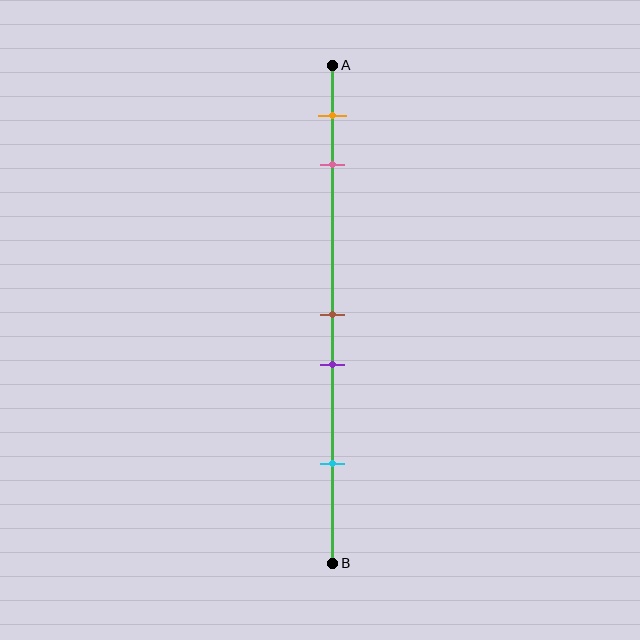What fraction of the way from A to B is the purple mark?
The purple mark is approximately 60% (0.6) of the way from A to B.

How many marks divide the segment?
There are 5 marks dividing the segment.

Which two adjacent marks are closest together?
The brown and purple marks are the closest adjacent pair.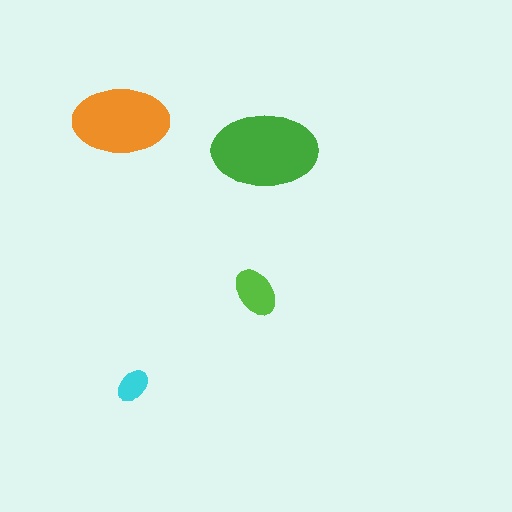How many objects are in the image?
There are 4 objects in the image.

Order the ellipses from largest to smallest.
the green one, the orange one, the lime one, the cyan one.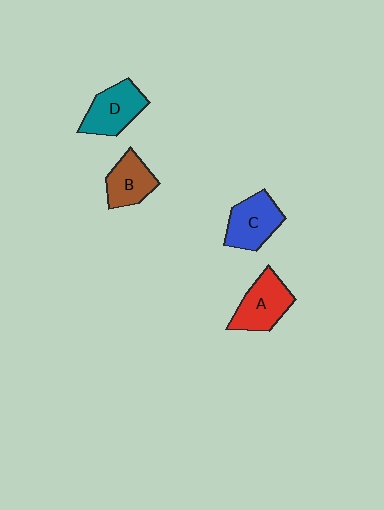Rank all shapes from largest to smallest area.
From largest to smallest: A (red), D (teal), C (blue), B (brown).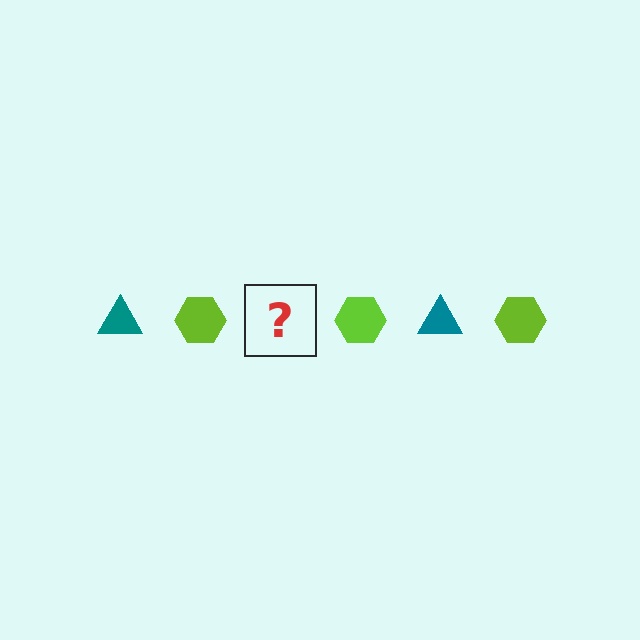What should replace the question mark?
The question mark should be replaced with a teal triangle.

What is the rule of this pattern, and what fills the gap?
The rule is that the pattern alternates between teal triangle and lime hexagon. The gap should be filled with a teal triangle.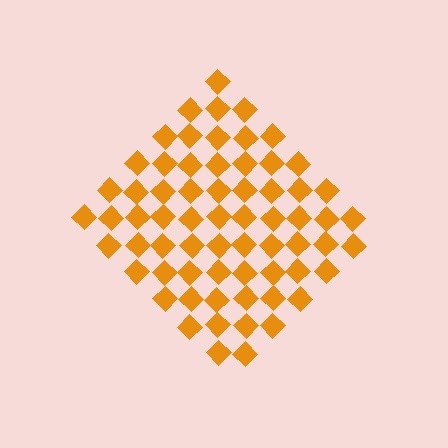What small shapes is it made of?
It is made of small diamonds.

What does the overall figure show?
The overall figure shows a diamond.